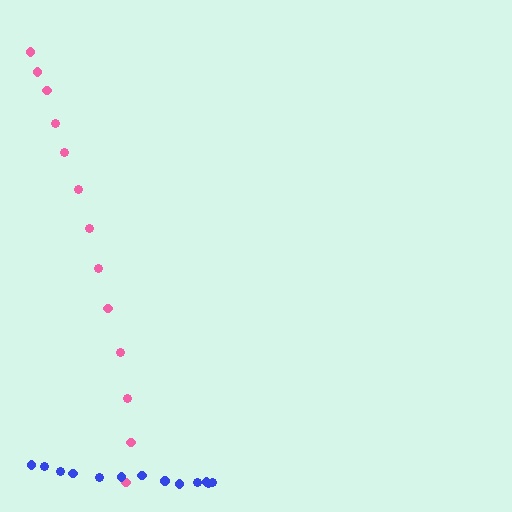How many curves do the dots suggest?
There are 2 distinct paths.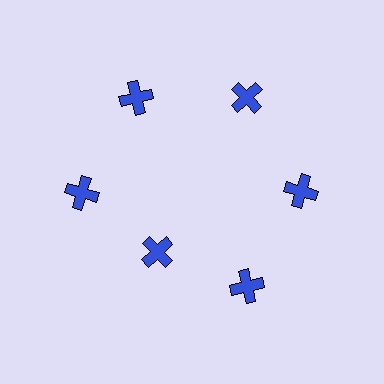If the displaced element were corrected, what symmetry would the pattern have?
It would have 6-fold rotational symmetry — the pattern would map onto itself every 60 degrees.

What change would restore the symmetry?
The symmetry would be restored by moving it outward, back onto the ring so that all 6 crosses sit at equal angles and equal distance from the center.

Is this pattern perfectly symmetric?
No. The 6 blue crosses are arranged in a ring, but one element near the 7 o'clock position is pulled inward toward the center, breaking the 6-fold rotational symmetry.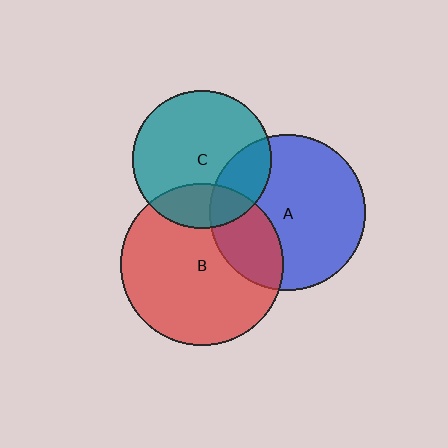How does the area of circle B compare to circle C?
Approximately 1.4 times.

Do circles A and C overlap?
Yes.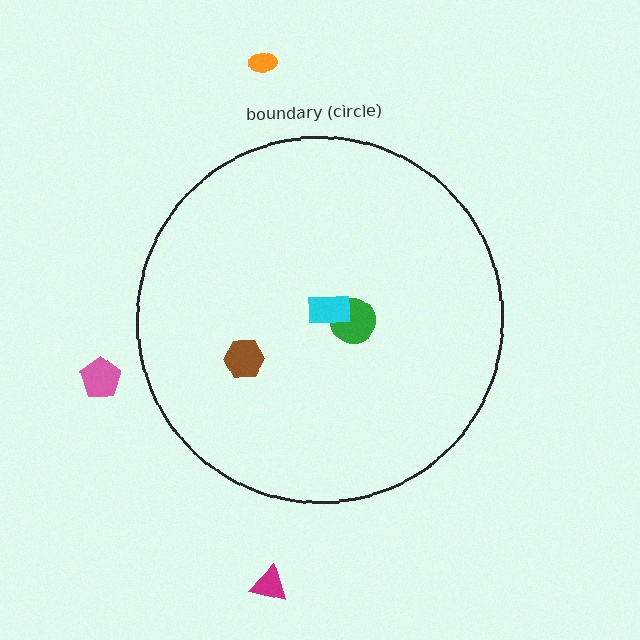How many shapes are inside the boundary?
3 inside, 3 outside.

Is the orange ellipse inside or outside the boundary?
Outside.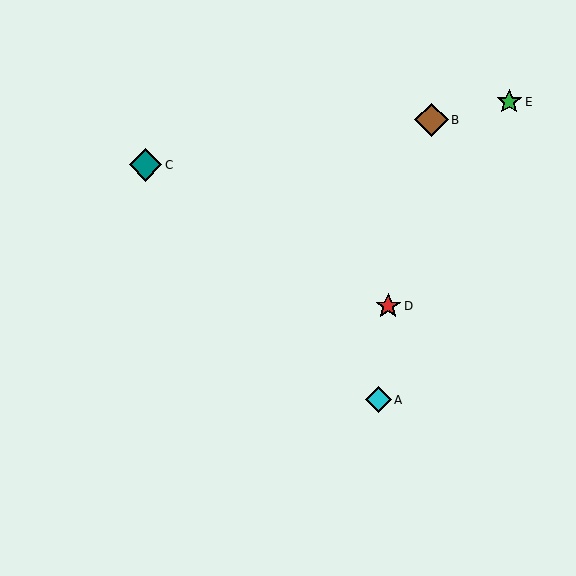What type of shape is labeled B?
Shape B is a brown diamond.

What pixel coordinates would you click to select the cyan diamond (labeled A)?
Click at (378, 400) to select the cyan diamond A.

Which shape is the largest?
The brown diamond (labeled B) is the largest.